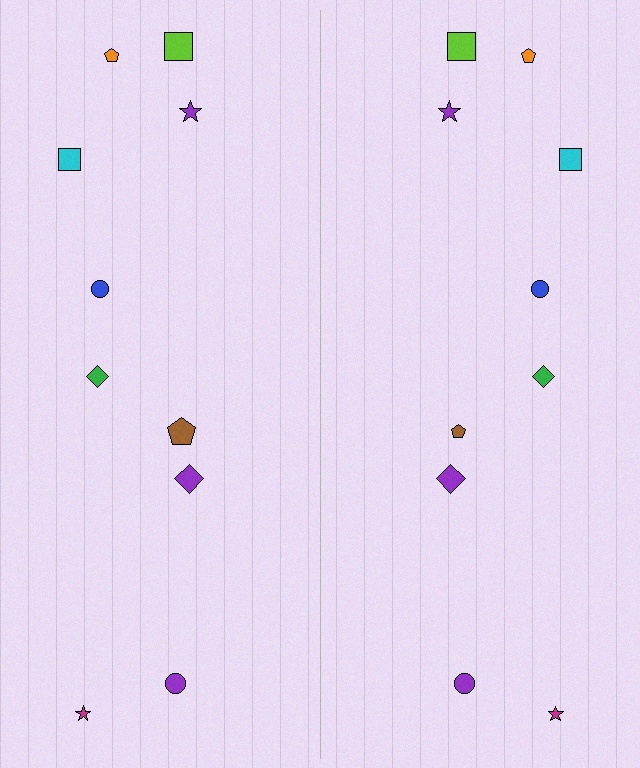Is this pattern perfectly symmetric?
No, the pattern is not perfectly symmetric. The brown pentagon on the right side has a different size than its mirror counterpart.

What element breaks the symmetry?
The brown pentagon on the right side has a different size than its mirror counterpart.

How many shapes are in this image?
There are 20 shapes in this image.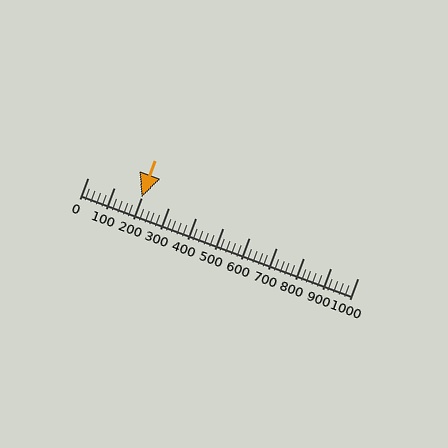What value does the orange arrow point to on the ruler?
The orange arrow points to approximately 200.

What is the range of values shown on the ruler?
The ruler shows values from 0 to 1000.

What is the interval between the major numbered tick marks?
The major tick marks are spaced 100 units apart.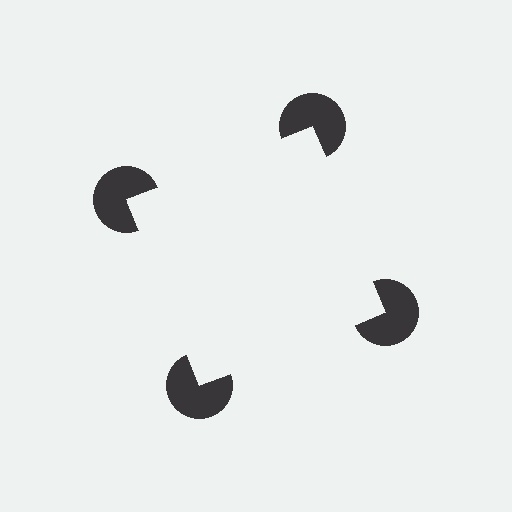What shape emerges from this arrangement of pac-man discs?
An illusory square — its edges are inferred from the aligned wedge cuts in the pac-man discs, not physically drawn.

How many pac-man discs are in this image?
There are 4 — one at each vertex of the illusory square.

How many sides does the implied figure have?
4 sides.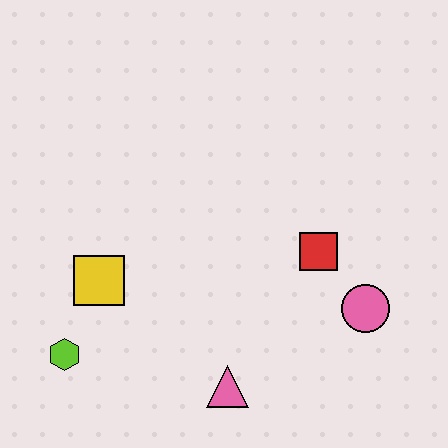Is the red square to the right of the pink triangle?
Yes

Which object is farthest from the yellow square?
The pink circle is farthest from the yellow square.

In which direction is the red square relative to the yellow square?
The red square is to the right of the yellow square.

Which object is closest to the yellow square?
The lime hexagon is closest to the yellow square.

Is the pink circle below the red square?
Yes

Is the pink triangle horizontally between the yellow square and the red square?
Yes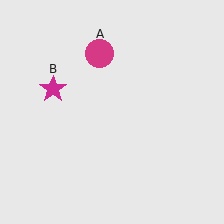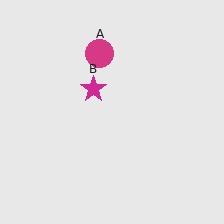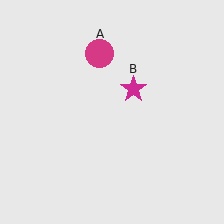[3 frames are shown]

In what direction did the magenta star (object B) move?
The magenta star (object B) moved right.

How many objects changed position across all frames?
1 object changed position: magenta star (object B).